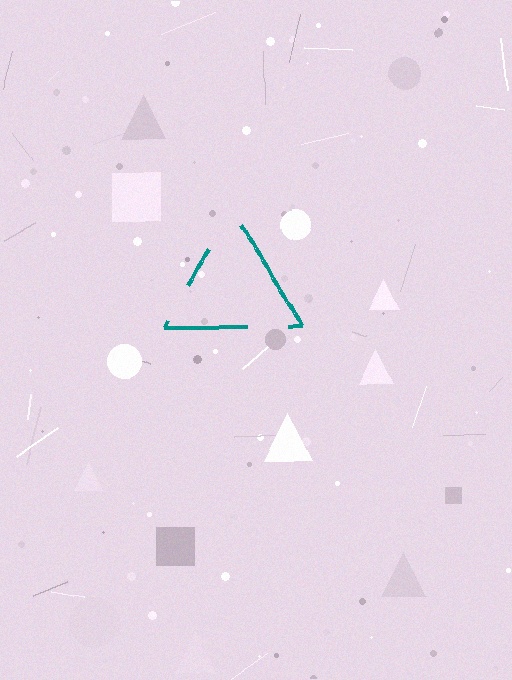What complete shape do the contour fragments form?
The contour fragments form a triangle.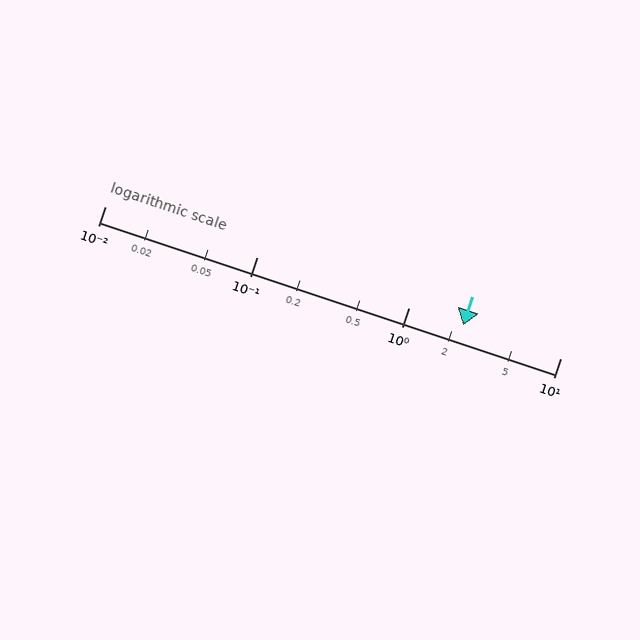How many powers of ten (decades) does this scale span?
The scale spans 3 decades, from 0.01 to 10.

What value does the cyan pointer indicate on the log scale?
The pointer indicates approximately 2.3.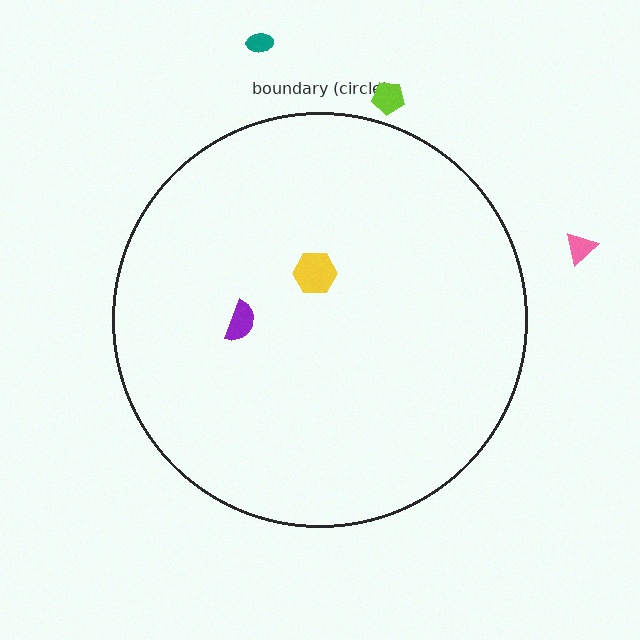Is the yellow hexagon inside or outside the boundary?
Inside.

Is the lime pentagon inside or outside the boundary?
Outside.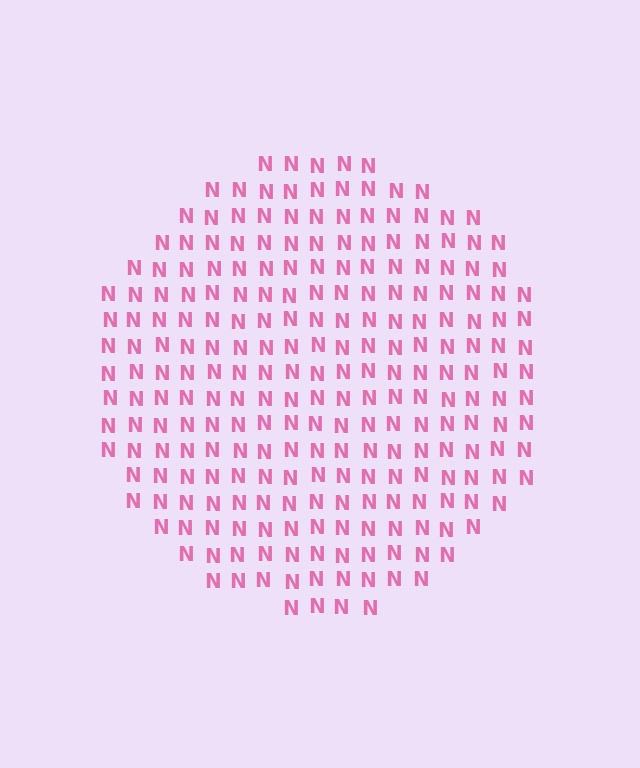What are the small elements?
The small elements are letter N's.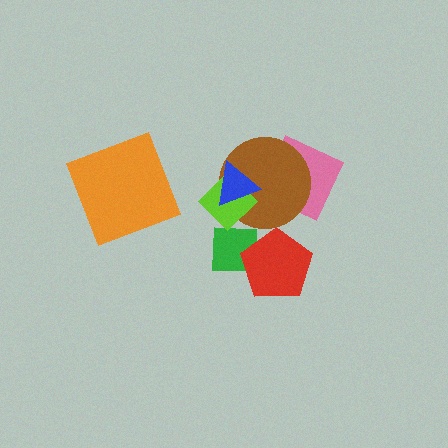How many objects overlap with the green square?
2 objects overlap with the green square.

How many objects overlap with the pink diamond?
1 object overlaps with the pink diamond.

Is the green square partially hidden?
Yes, it is partially covered by another shape.